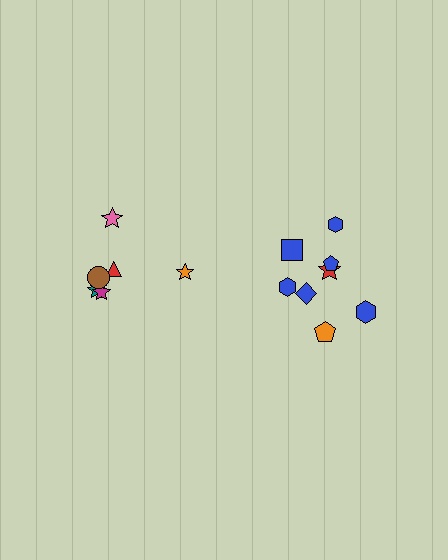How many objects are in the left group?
There are 6 objects.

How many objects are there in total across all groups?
There are 14 objects.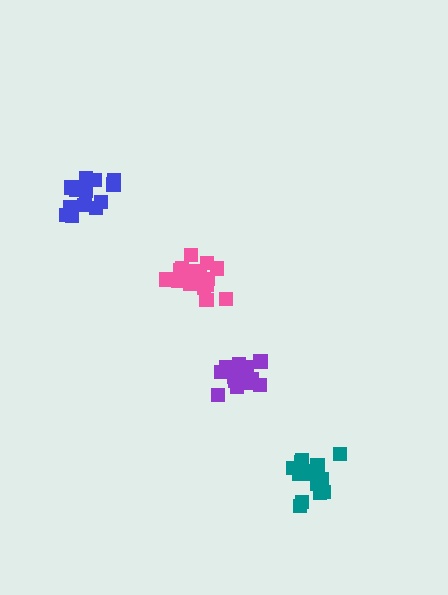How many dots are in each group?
Group 1: 16 dots, Group 2: 14 dots, Group 3: 17 dots, Group 4: 15 dots (62 total).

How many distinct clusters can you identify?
There are 4 distinct clusters.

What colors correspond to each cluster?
The clusters are colored: purple, teal, pink, blue.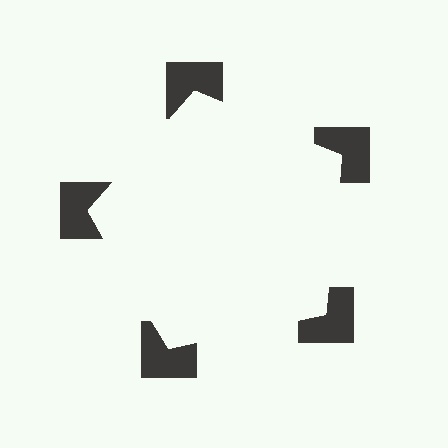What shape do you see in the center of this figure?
An illusory pentagon — its edges are inferred from the aligned wedge cuts in the notched squares, not physically drawn.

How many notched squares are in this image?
There are 5 — one at each vertex of the illusory pentagon.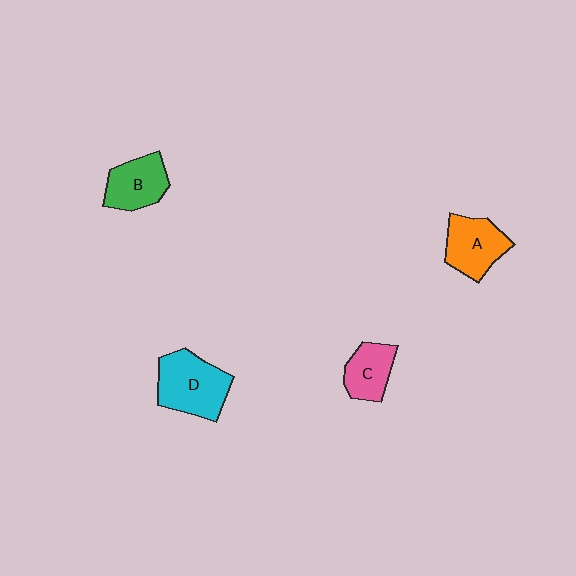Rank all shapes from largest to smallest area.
From largest to smallest: D (cyan), A (orange), B (green), C (pink).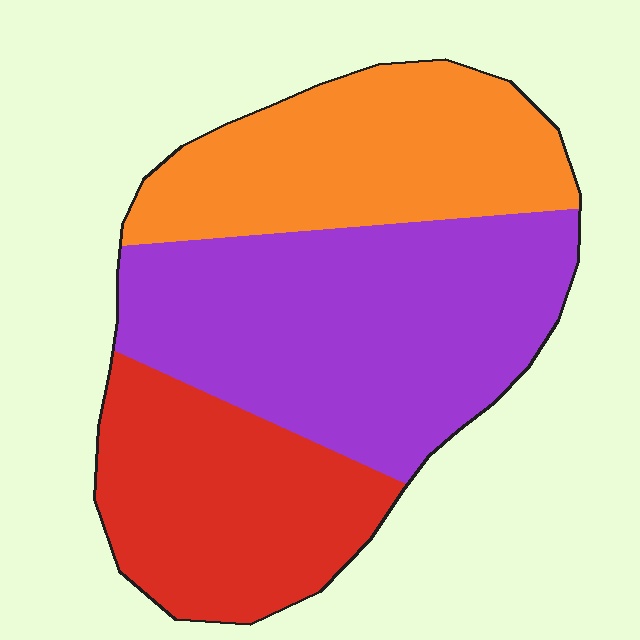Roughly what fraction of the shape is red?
Red covers 27% of the shape.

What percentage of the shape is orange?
Orange covers 29% of the shape.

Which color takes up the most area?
Purple, at roughly 45%.